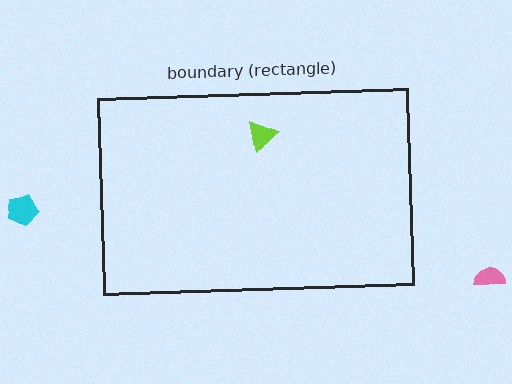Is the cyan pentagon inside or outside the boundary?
Outside.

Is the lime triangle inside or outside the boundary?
Inside.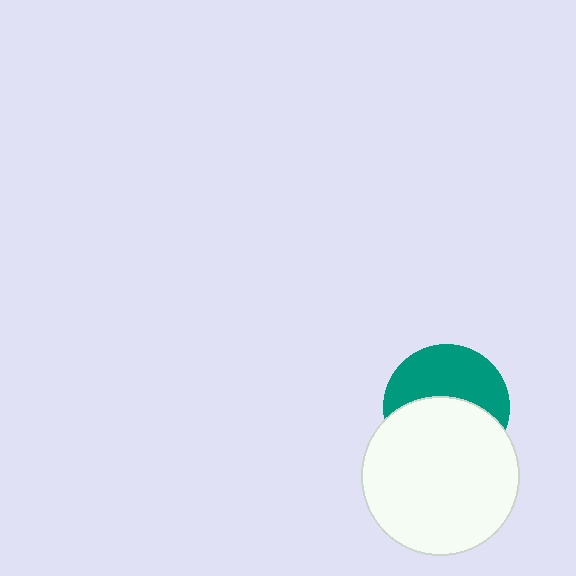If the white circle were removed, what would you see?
You would see the complete teal circle.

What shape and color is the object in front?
The object in front is a white circle.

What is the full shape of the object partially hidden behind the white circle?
The partially hidden object is a teal circle.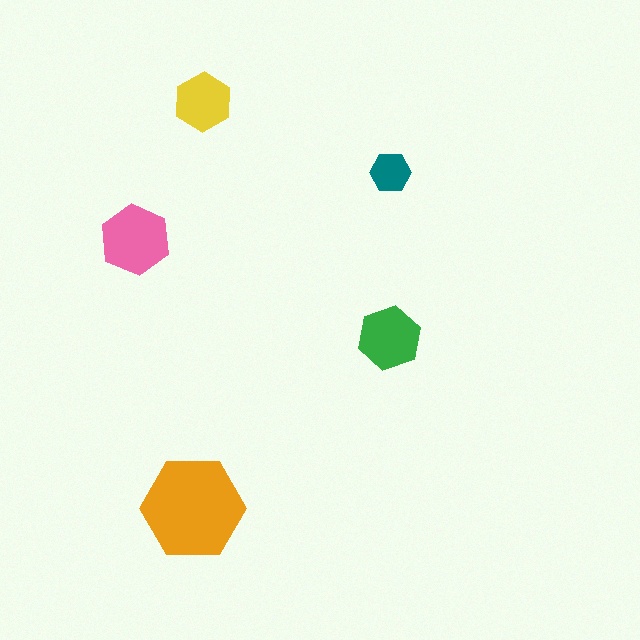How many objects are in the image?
There are 5 objects in the image.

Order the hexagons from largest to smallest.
the orange one, the pink one, the green one, the yellow one, the teal one.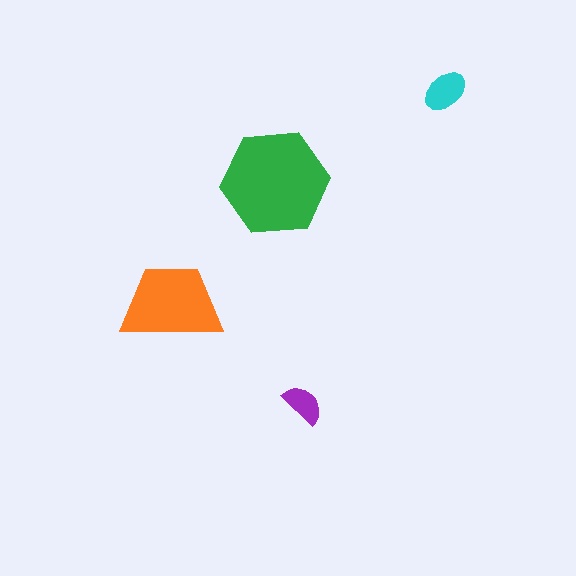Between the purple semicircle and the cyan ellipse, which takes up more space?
The cyan ellipse.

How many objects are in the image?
There are 4 objects in the image.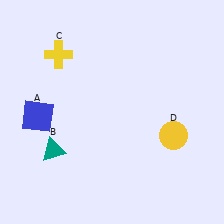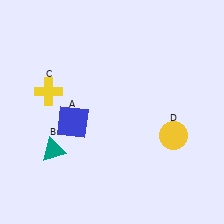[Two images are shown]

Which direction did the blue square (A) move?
The blue square (A) moved right.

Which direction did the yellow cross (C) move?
The yellow cross (C) moved down.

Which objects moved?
The objects that moved are: the blue square (A), the yellow cross (C).